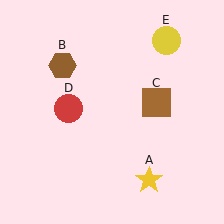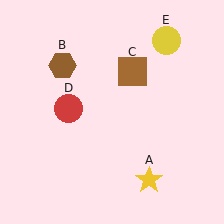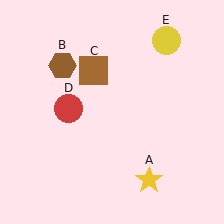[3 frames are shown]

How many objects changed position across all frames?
1 object changed position: brown square (object C).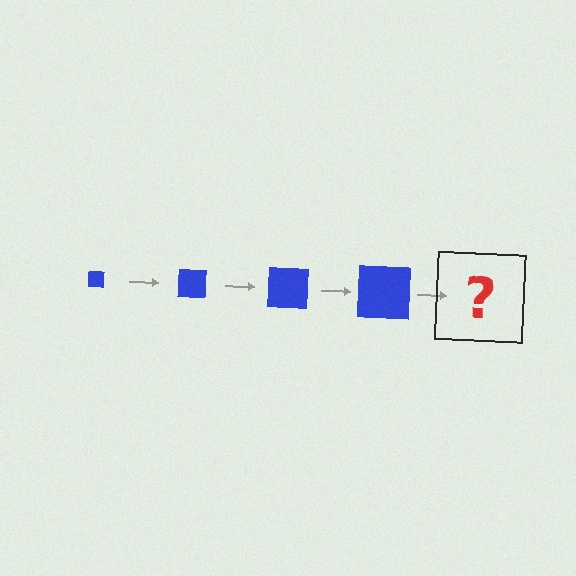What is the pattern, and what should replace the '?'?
The pattern is that the square gets progressively larger each step. The '?' should be a blue square, larger than the previous one.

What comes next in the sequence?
The next element should be a blue square, larger than the previous one.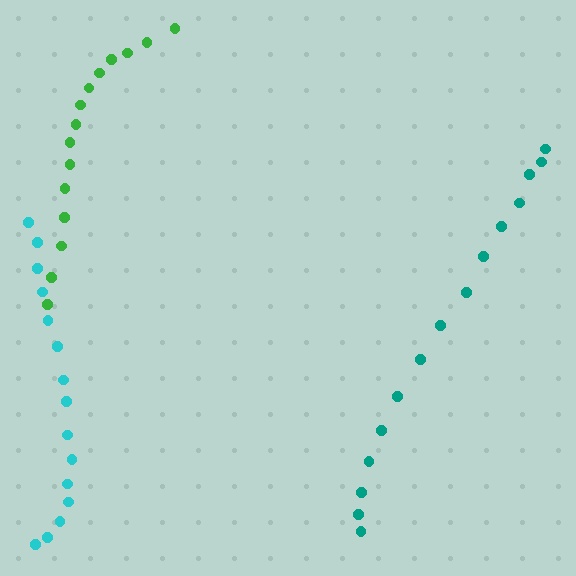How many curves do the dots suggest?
There are 3 distinct paths.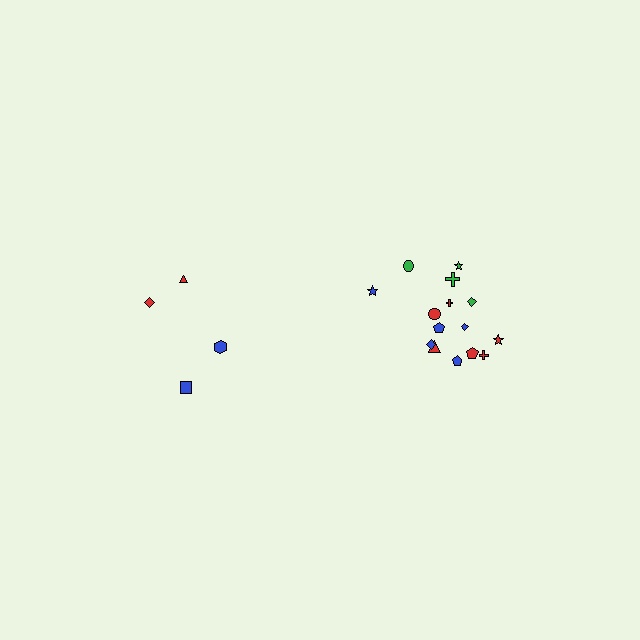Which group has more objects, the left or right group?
The right group.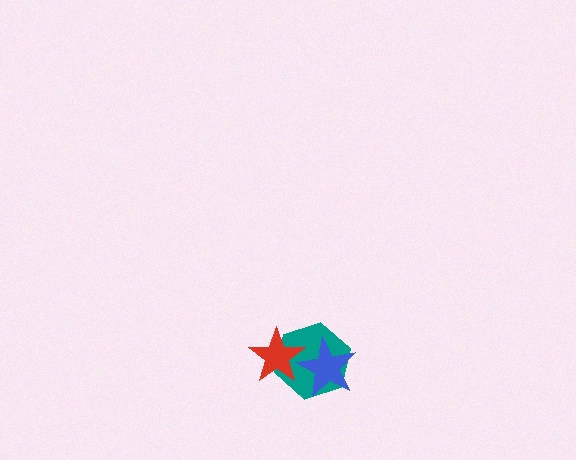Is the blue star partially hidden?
Yes, it is partially covered by another shape.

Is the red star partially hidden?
No, no other shape covers it.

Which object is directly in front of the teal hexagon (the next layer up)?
The blue star is directly in front of the teal hexagon.